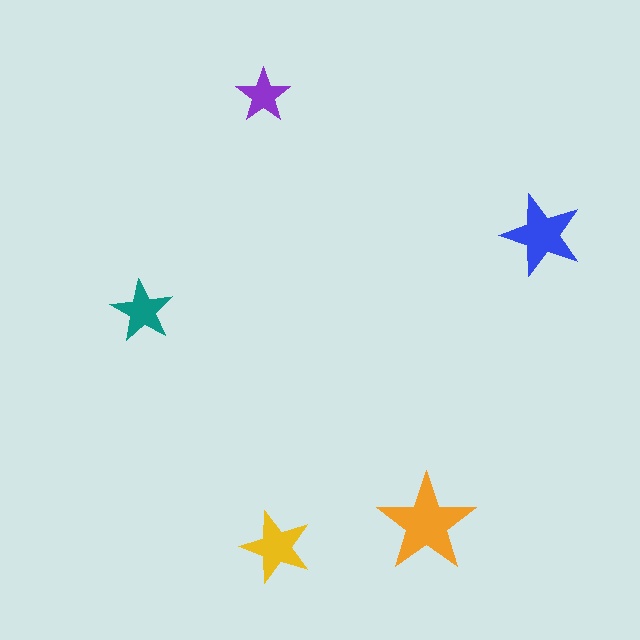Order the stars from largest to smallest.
the orange one, the blue one, the yellow one, the teal one, the purple one.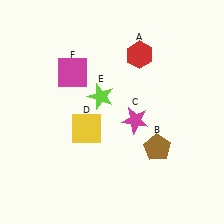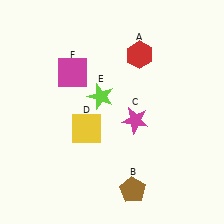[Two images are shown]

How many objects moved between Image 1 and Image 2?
1 object moved between the two images.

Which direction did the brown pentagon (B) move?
The brown pentagon (B) moved down.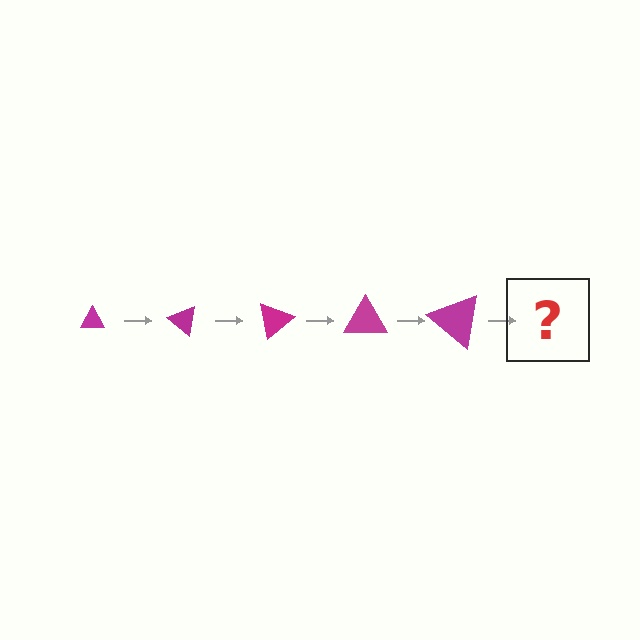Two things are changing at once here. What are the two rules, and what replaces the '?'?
The two rules are that the triangle grows larger each step and it rotates 40 degrees each step. The '?' should be a triangle, larger than the previous one and rotated 200 degrees from the start.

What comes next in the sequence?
The next element should be a triangle, larger than the previous one and rotated 200 degrees from the start.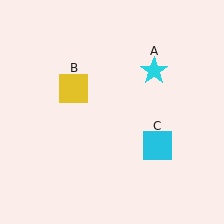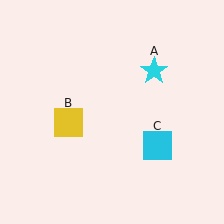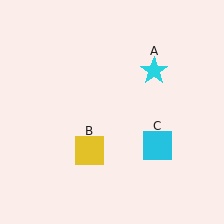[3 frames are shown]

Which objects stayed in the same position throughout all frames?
Cyan star (object A) and cyan square (object C) remained stationary.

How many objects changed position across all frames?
1 object changed position: yellow square (object B).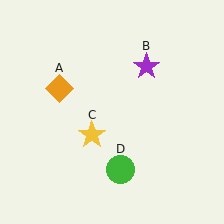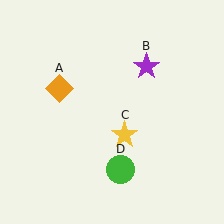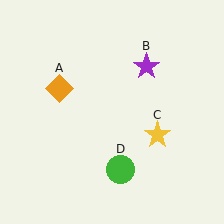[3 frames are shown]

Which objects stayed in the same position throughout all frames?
Orange diamond (object A) and purple star (object B) and green circle (object D) remained stationary.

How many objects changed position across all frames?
1 object changed position: yellow star (object C).